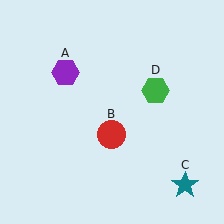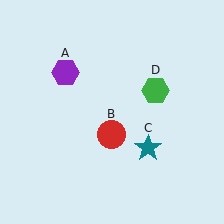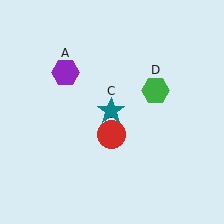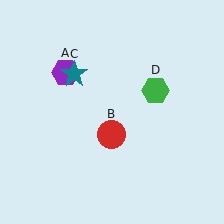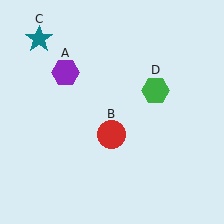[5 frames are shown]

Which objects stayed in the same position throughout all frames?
Purple hexagon (object A) and red circle (object B) and green hexagon (object D) remained stationary.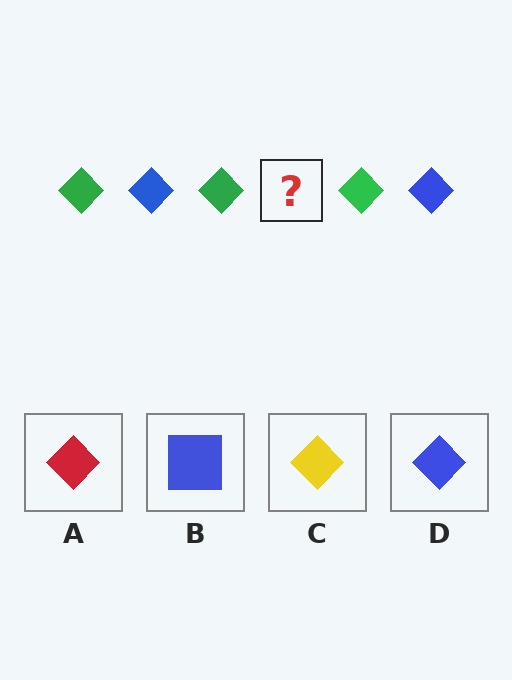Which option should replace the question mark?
Option D.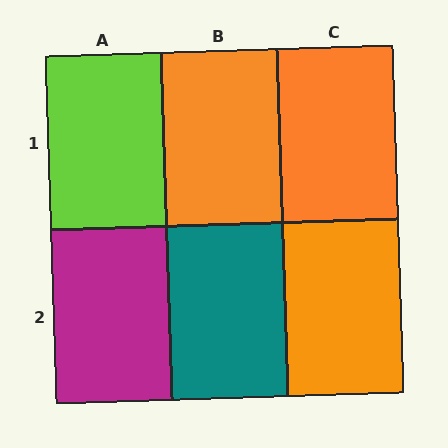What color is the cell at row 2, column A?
Magenta.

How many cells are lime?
1 cell is lime.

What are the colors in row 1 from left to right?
Lime, orange, orange.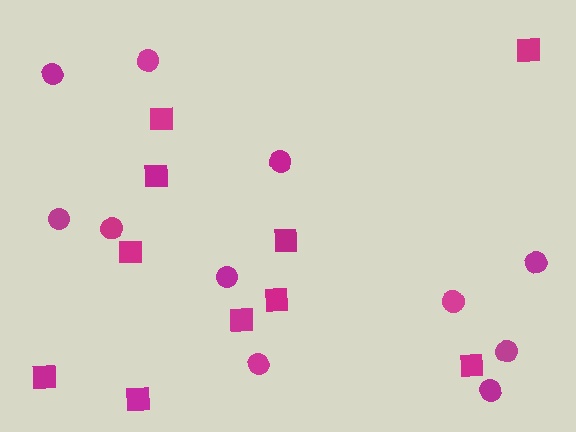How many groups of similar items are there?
There are 2 groups: one group of squares (10) and one group of circles (11).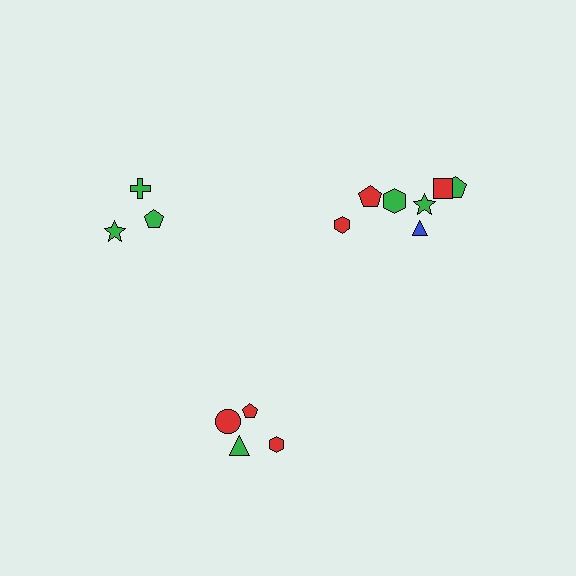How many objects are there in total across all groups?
There are 14 objects.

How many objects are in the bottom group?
There are 4 objects.